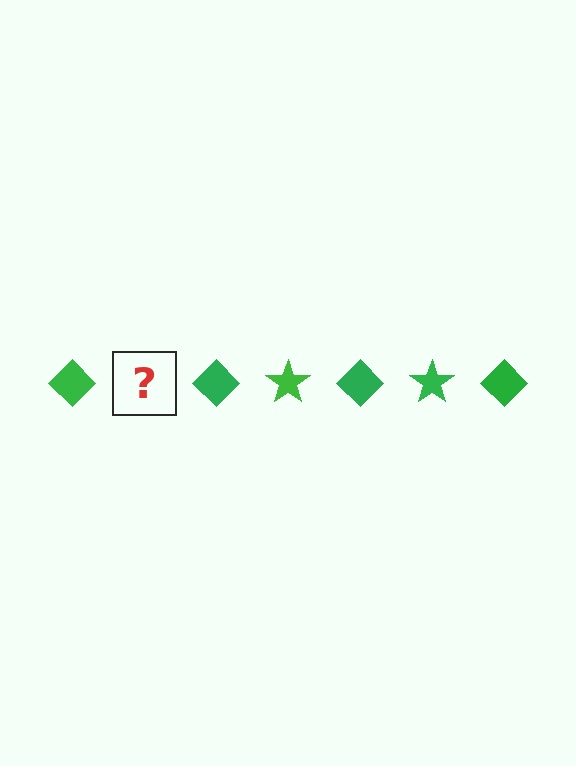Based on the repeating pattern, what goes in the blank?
The blank should be a green star.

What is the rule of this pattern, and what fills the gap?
The rule is that the pattern cycles through diamond, star shapes in green. The gap should be filled with a green star.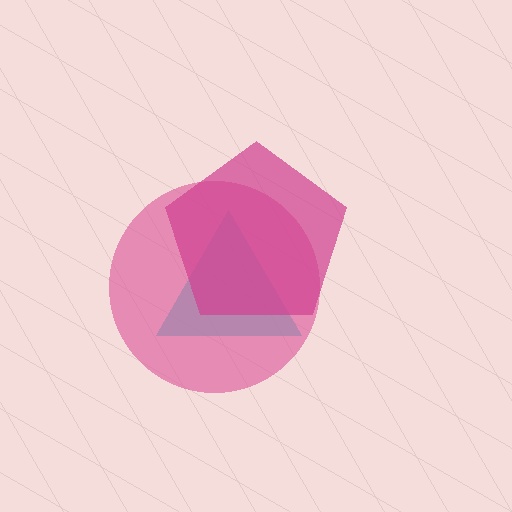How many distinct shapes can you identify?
There are 3 distinct shapes: a cyan triangle, a pink circle, a magenta pentagon.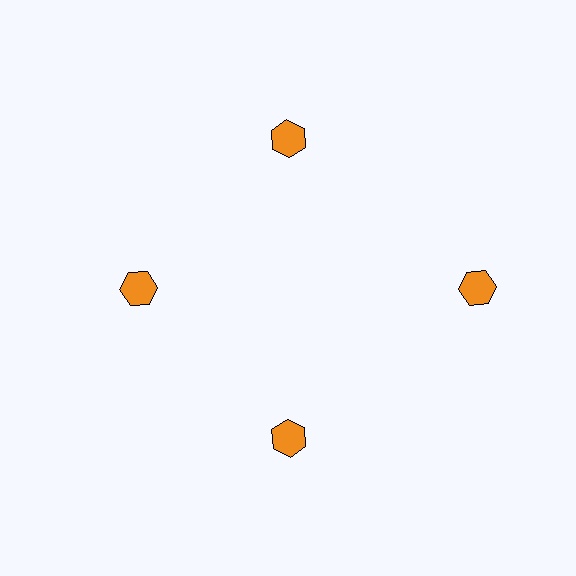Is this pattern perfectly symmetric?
No. The 4 orange hexagons are arranged in a ring, but one element near the 3 o'clock position is pushed outward from the center, breaking the 4-fold rotational symmetry.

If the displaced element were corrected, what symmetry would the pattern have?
It would have 4-fold rotational symmetry — the pattern would map onto itself every 90 degrees.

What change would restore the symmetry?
The symmetry would be restored by moving it inward, back onto the ring so that all 4 hexagons sit at equal angles and equal distance from the center.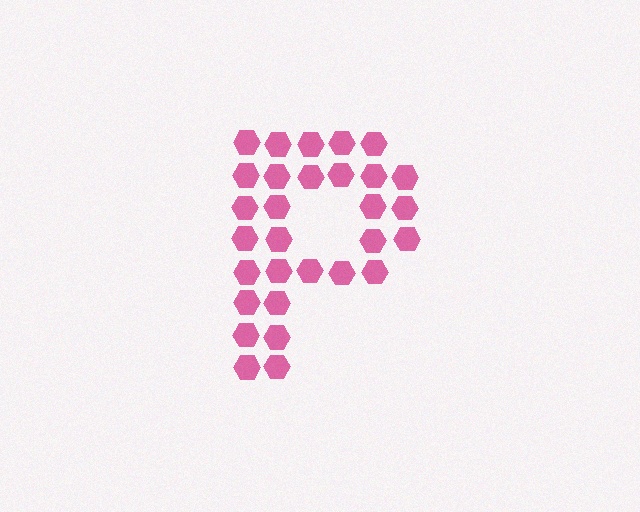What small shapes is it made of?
It is made of small hexagons.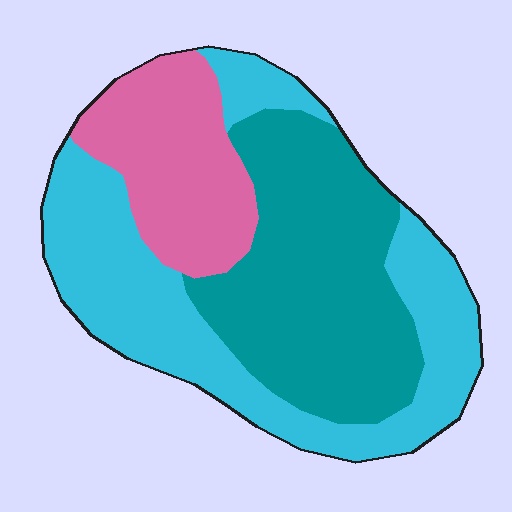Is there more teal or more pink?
Teal.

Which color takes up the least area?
Pink, at roughly 20%.